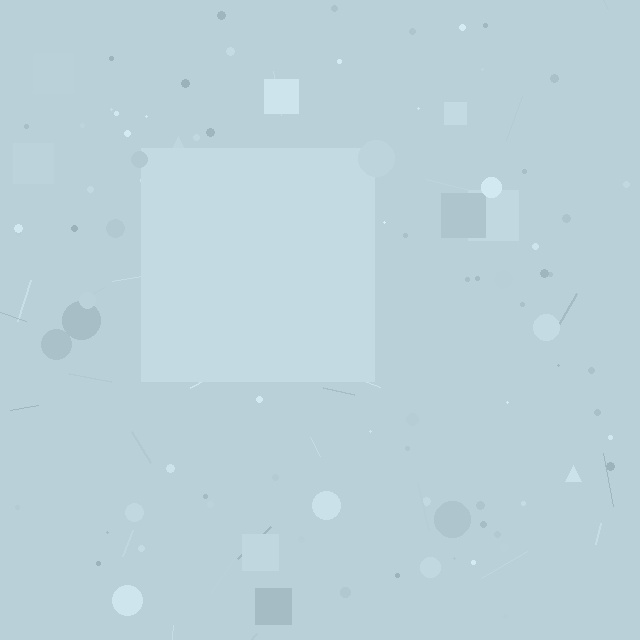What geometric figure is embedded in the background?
A square is embedded in the background.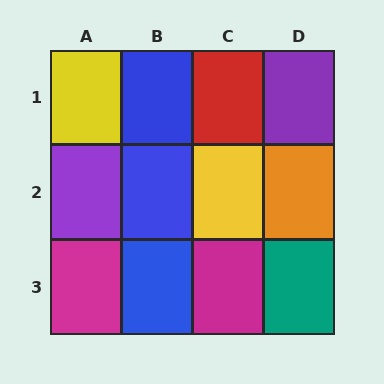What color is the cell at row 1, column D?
Purple.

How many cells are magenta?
2 cells are magenta.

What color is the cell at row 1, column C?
Red.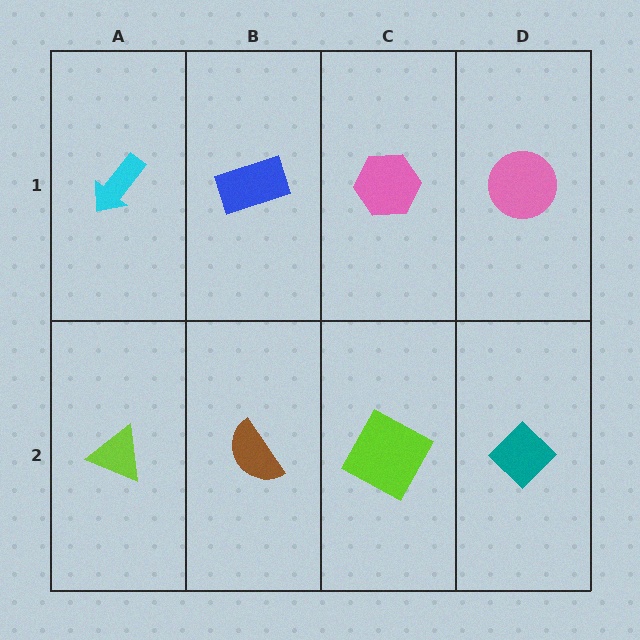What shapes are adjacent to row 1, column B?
A brown semicircle (row 2, column B), a cyan arrow (row 1, column A), a pink hexagon (row 1, column C).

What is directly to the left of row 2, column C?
A brown semicircle.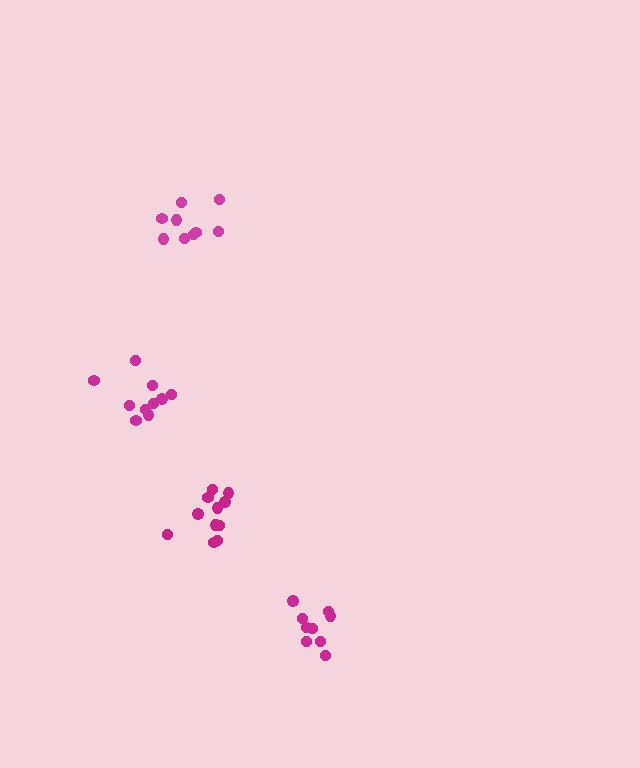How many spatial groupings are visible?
There are 4 spatial groupings.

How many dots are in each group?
Group 1: 9 dots, Group 2: 9 dots, Group 3: 10 dots, Group 4: 11 dots (39 total).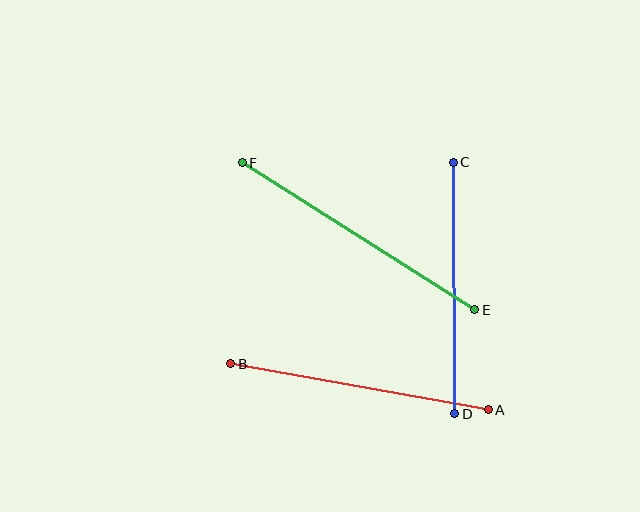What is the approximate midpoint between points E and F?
The midpoint is at approximately (358, 236) pixels.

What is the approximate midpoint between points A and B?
The midpoint is at approximately (360, 387) pixels.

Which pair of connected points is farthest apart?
Points E and F are farthest apart.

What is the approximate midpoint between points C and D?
The midpoint is at approximately (454, 288) pixels.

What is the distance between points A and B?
The distance is approximately 262 pixels.